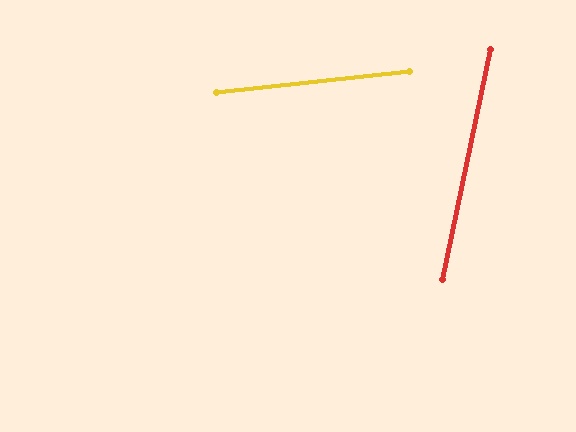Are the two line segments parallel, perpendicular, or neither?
Neither parallel nor perpendicular — they differ by about 72°.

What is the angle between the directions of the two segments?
Approximately 72 degrees.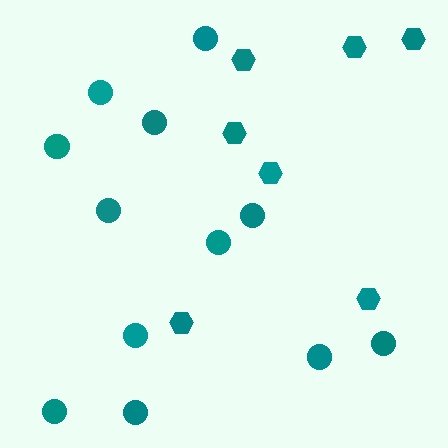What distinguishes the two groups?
There are 2 groups: one group of circles (12) and one group of hexagons (7).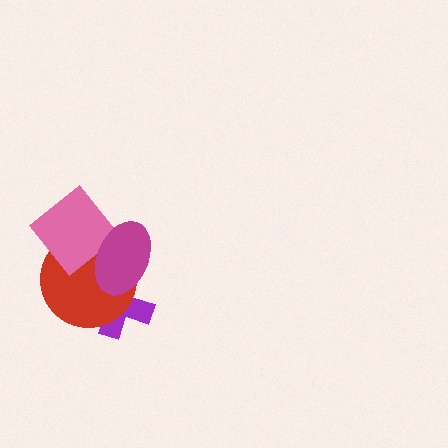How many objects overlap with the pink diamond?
2 objects overlap with the pink diamond.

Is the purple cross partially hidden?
Yes, it is partially covered by another shape.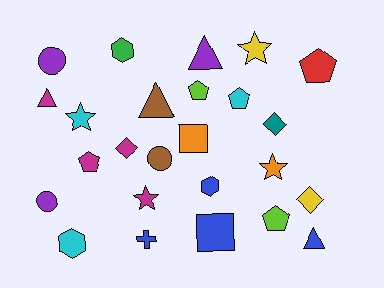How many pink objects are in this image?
There are no pink objects.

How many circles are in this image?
There are 3 circles.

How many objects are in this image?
There are 25 objects.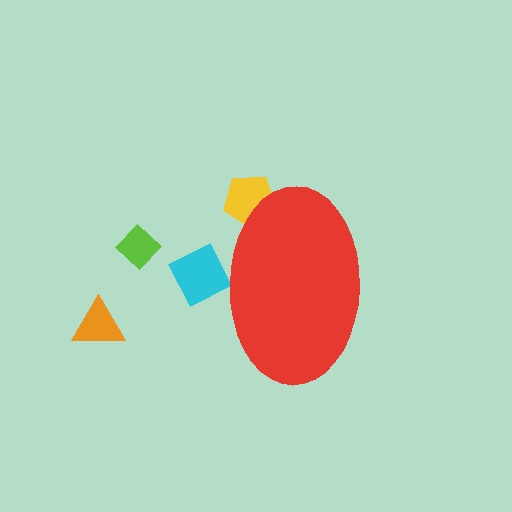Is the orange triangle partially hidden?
No, the orange triangle is fully visible.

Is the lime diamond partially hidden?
No, the lime diamond is fully visible.